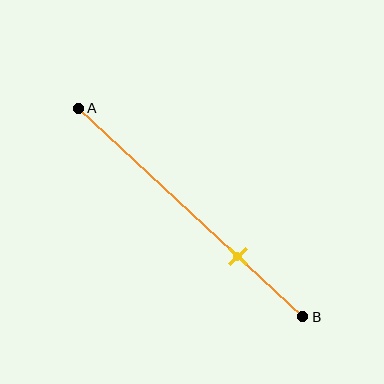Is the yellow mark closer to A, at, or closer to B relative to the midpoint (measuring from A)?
The yellow mark is closer to point B than the midpoint of segment AB.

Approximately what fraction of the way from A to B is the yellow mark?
The yellow mark is approximately 70% of the way from A to B.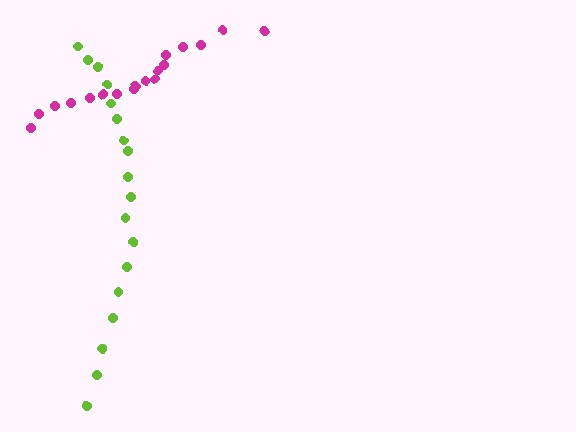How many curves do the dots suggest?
There are 2 distinct paths.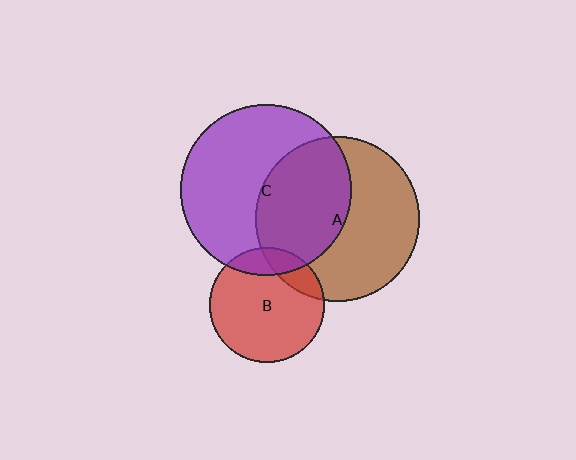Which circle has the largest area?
Circle C (purple).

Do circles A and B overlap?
Yes.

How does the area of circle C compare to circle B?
Approximately 2.2 times.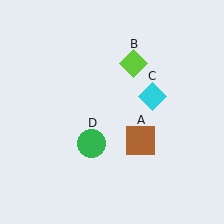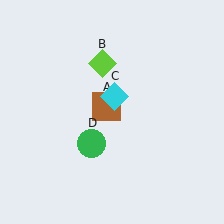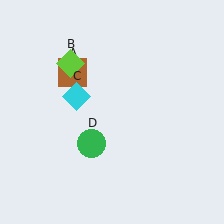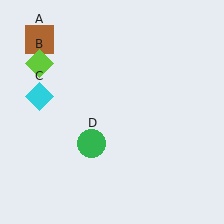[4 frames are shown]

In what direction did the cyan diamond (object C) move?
The cyan diamond (object C) moved left.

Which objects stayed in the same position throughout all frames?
Green circle (object D) remained stationary.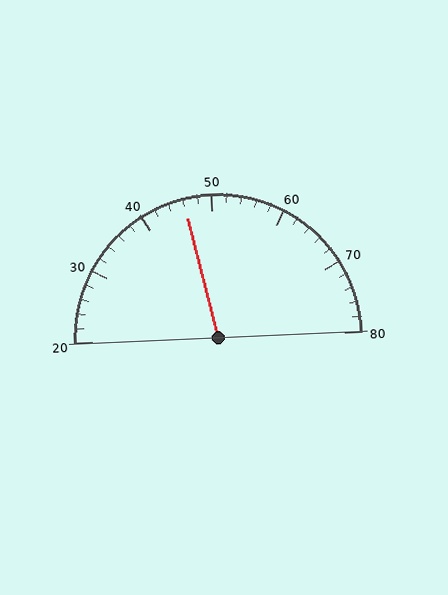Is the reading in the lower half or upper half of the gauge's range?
The reading is in the lower half of the range (20 to 80).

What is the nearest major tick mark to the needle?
The nearest major tick mark is 50.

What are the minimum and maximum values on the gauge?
The gauge ranges from 20 to 80.